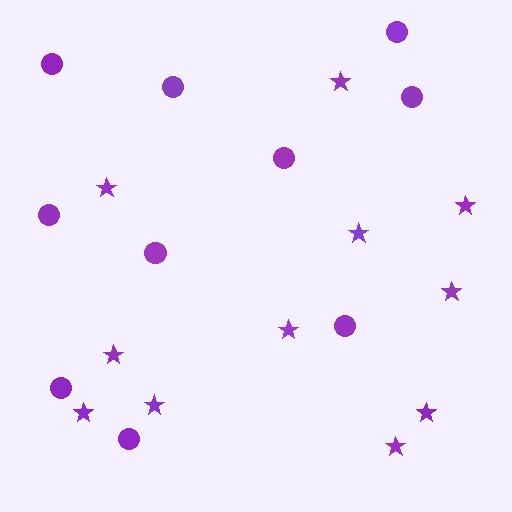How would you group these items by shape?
There are 2 groups: one group of stars (11) and one group of circles (10).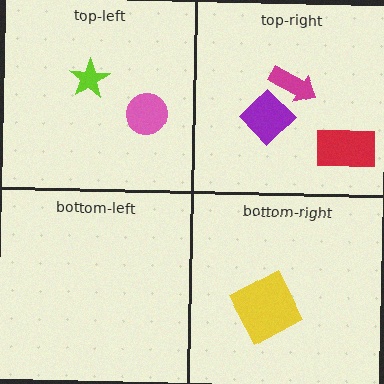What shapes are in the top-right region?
The magenta arrow, the red rectangle, the purple diamond.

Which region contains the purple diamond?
The top-right region.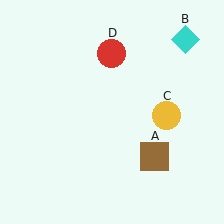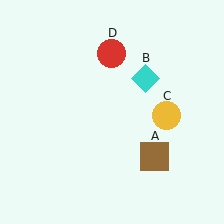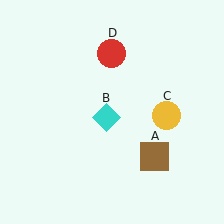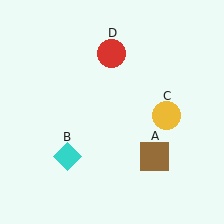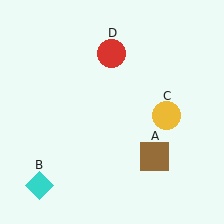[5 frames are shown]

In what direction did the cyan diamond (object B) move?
The cyan diamond (object B) moved down and to the left.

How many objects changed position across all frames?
1 object changed position: cyan diamond (object B).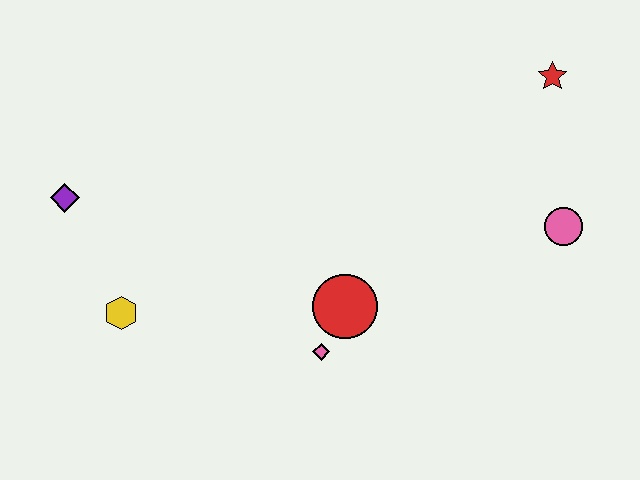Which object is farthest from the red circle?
The red star is farthest from the red circle.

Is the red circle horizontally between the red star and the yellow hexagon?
Yes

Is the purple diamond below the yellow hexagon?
No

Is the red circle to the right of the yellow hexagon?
Yes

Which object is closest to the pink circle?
The red star is closest to the pink circle.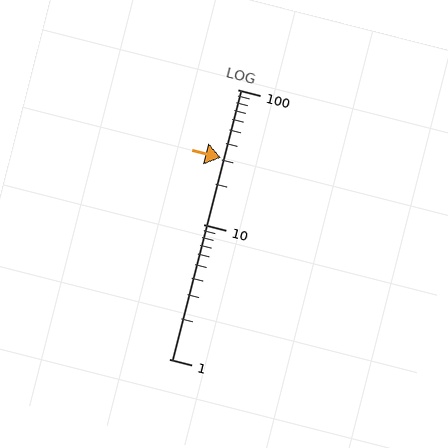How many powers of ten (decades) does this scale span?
The scale spans 2 decades, from 1 to 100.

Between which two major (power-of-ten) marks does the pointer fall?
The pointer is between 10 and 100.